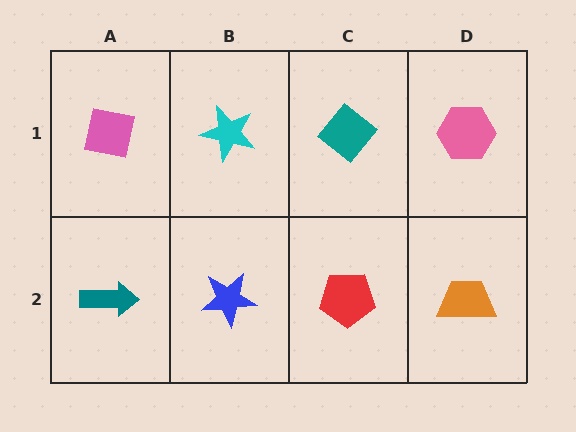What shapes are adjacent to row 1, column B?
A blue star (row 2, column B), a pink square (row 1, column A), a teal diamond (row 1, column C).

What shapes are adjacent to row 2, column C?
A teal diamond (row 1, column C), a blue star (row 2, column B), an orange trapezoid (row 2, column D).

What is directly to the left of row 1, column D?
A teal diamond.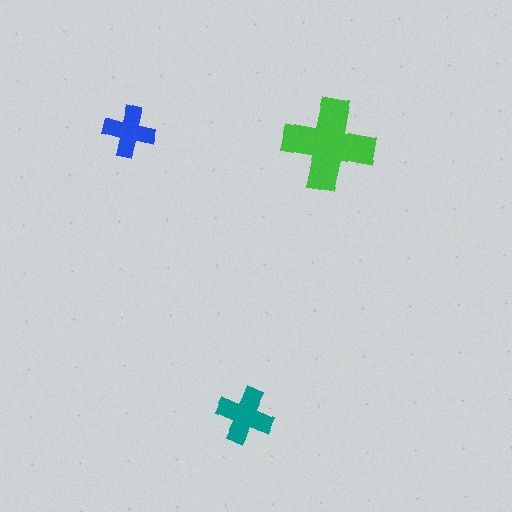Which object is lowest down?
The teal cross is bottommost.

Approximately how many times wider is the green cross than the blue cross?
About 2 times wider.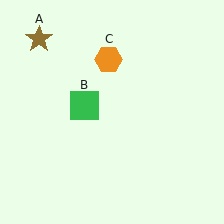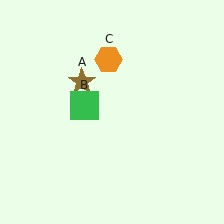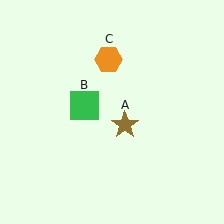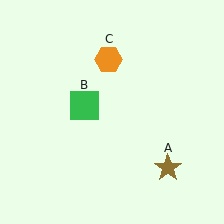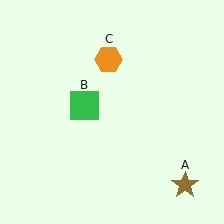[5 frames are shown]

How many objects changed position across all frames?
1 object changed position: brown star (object A).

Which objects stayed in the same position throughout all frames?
Green square (object B) and orange hexagon (object C) remained stationary.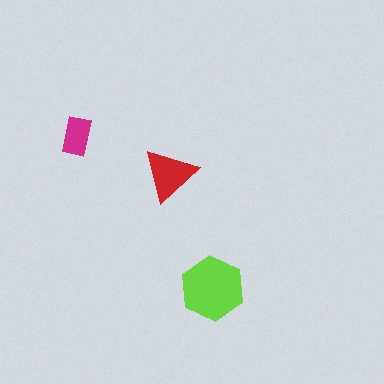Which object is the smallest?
The magenta rectangle.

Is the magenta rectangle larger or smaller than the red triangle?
Smaller.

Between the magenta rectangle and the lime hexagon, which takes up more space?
The lime hexagon.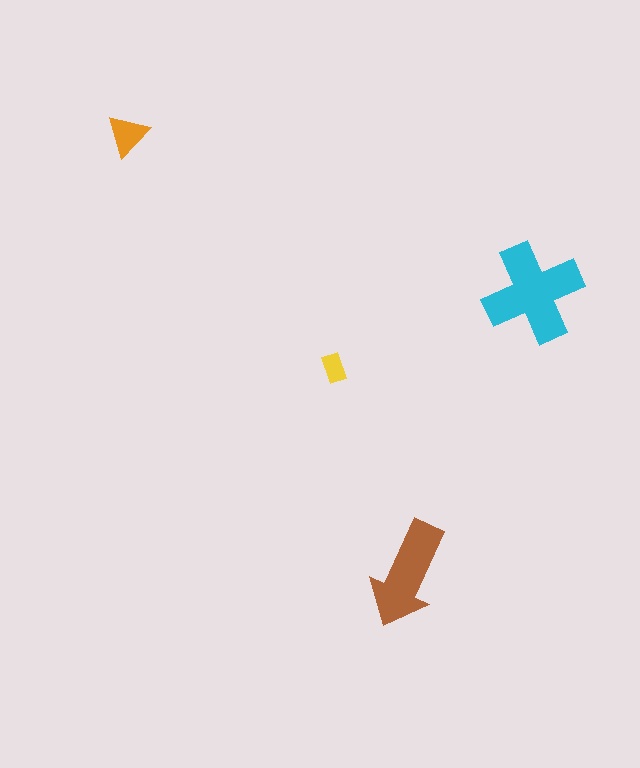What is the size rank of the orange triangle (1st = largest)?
3rd.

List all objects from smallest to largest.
The yellow rectangle, the orange triangle, the brown arrow, the cyan cross.